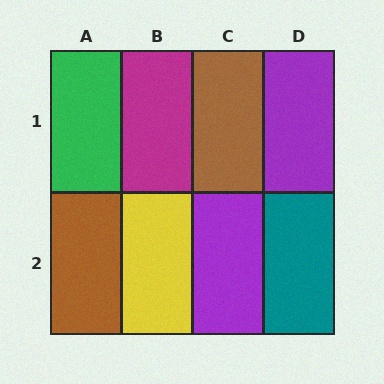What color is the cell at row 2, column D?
Teal.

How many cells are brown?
2 cells are brown.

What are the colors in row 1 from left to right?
Green, magenta, brown, purple.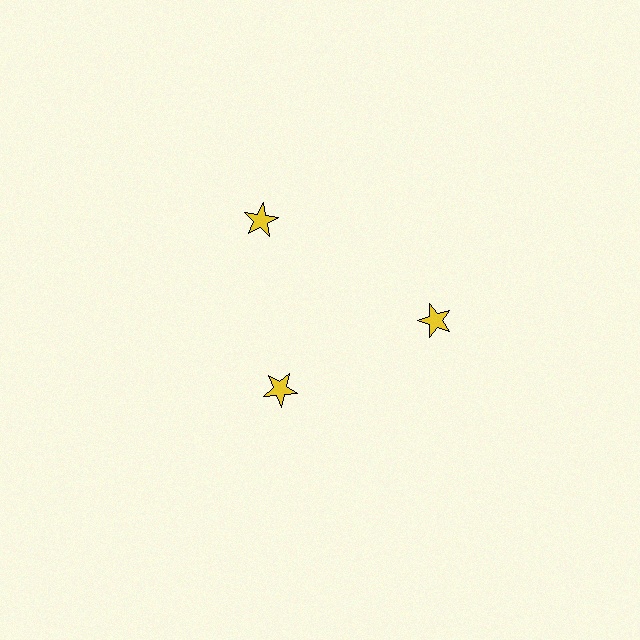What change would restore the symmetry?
The symmetry would be restored by moving it outward, back onto the ring so that all 3 stars sit at equal angles and equal distance from the center.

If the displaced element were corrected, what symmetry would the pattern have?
It would have 3-fold rotational symmetry — the pattern would map onto itself every 120 degrees.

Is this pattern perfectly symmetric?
No. The 3 yellow stars are arranged in a ring, but one element near the 7 o'clock position is pulled inward toward the center, breaking the 3-fold rotational symmetry.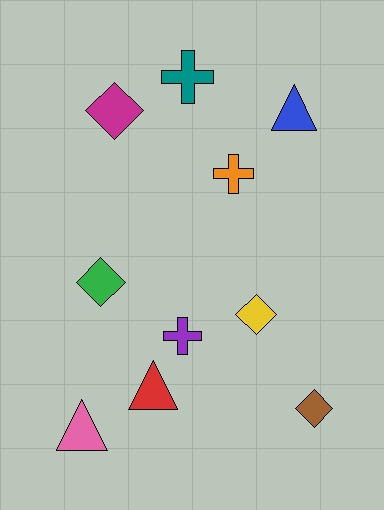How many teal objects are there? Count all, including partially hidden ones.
There is 1 teal object.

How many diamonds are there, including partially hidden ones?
There are 4 diamonds.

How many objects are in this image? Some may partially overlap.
There are 10 objects.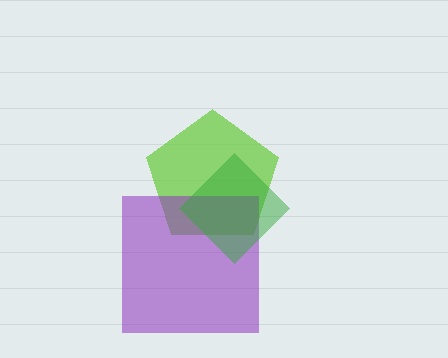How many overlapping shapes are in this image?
There are 3 overlapping shapes in the image.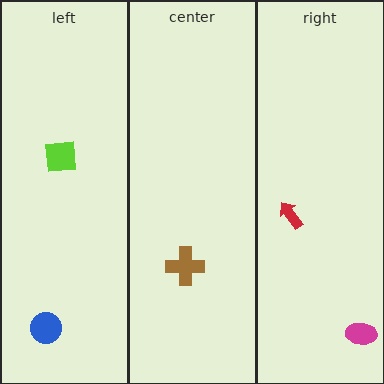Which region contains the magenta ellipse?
The right region.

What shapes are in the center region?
The brown cross.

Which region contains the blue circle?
The left region.